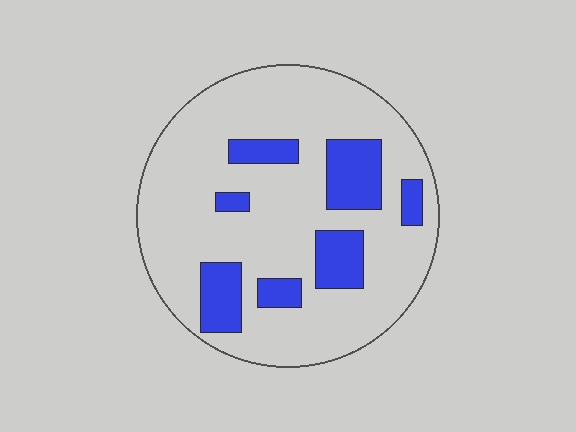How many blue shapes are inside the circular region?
7.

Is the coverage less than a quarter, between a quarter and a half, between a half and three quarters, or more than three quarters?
Less than a quarter.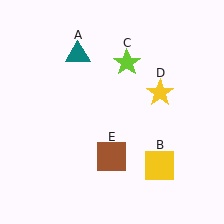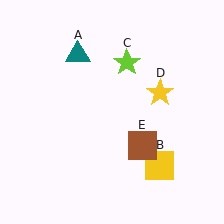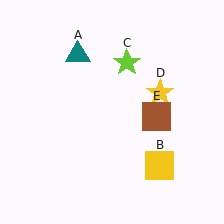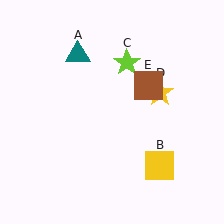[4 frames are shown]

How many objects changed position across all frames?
1 object changed position: brown square (object E).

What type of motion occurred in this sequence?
The brown square (object E) rotated counterclockwise around the center of the scene.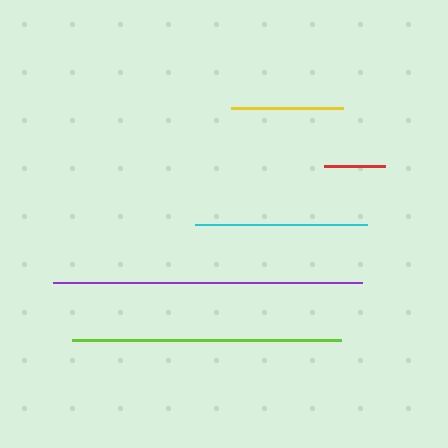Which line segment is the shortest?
The red line is the shortest at approximately 61 pixels.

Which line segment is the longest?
The purple line is the longest at approximately 309 pixels.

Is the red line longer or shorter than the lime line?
The lime line is longer than the red line.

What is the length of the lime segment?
The lime segment is approximately 269 pixels long.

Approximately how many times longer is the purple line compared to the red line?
The purple line is approximately 5.1 times the length of the red line.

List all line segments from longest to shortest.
From longest to shortest: purple, lime, cyan, yellow, red.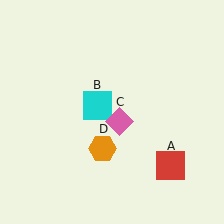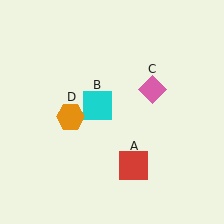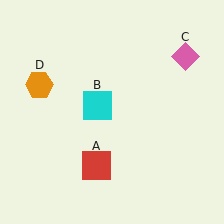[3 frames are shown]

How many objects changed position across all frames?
3 objects changed position: red square (object A), pink diamond (object C), orange hexagon (object D).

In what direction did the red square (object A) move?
The red square (object A) moved left.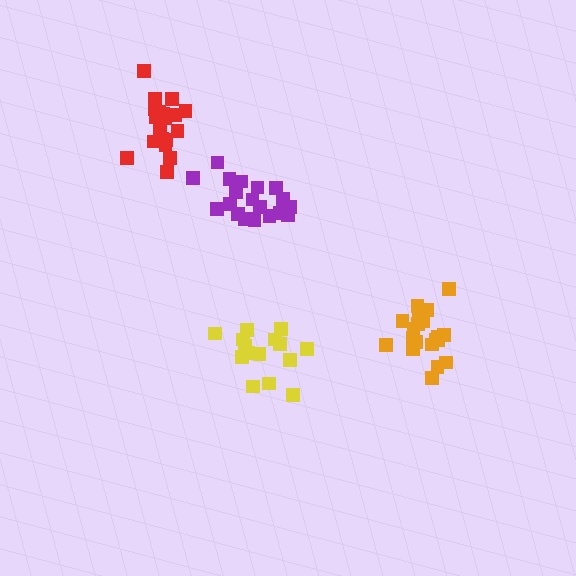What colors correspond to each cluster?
The clusters are colored: yellow, red, orange, purple.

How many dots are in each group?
Group 1: 15 dots, Group 2: 19 dots, Group 3: 21 dots, Group 4: 20 dots (75 total).